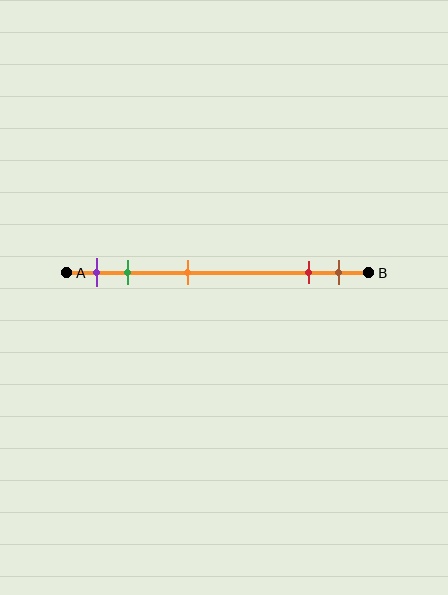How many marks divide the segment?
There are 5 marks dividing the segment.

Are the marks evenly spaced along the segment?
No, the marks are not evenly spaced.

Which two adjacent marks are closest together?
The red and brown marks are the closest adjacent pair.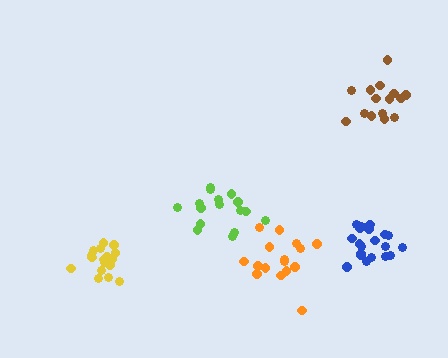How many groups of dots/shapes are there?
There are 5 groups.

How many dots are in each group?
Group 1: 21 dots, Group 2: 17 dots, Group 3: 15 dots, Group 4: 16 dots, Group 5: 16 dots (85 total).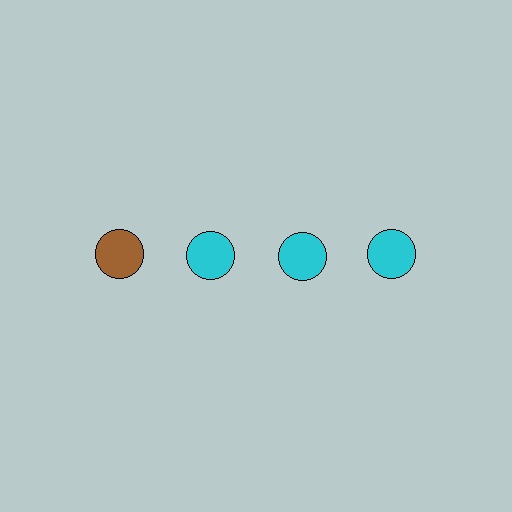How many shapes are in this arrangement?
There are 4 shapes arranged in a grid pattern.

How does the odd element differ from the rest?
It has a different color: brown instead of cyan.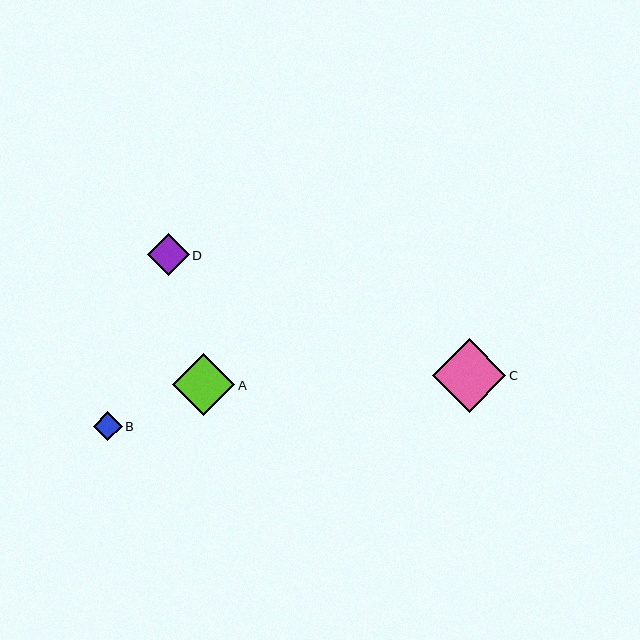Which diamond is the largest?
Diamond C is the largest with a size of approximately 73 pixels.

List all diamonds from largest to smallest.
From largest to smallest: C, A, D, B.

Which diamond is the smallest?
Diamond B is the smallest with a size of approximately 29 pixels.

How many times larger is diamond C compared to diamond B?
Diamond C is approximately 2.5 times the size of diamond B.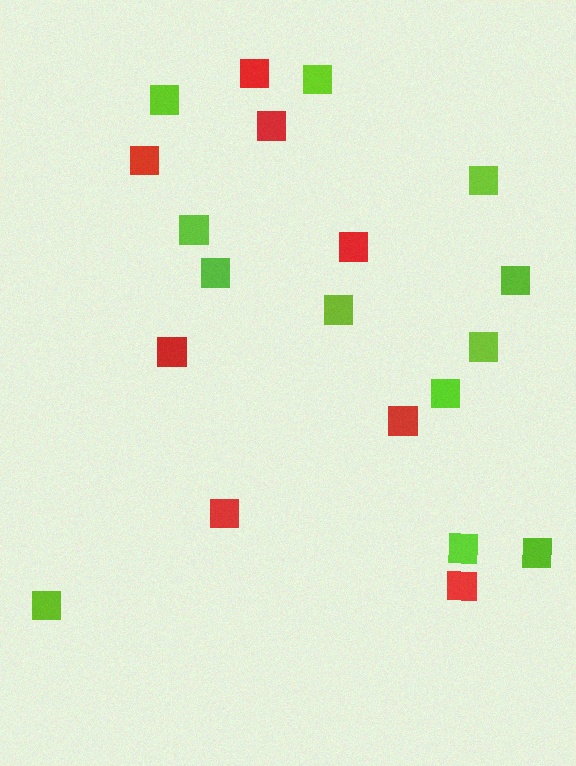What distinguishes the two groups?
There are 2 groups: one group of lime squares (12) and one group of red squares (8).